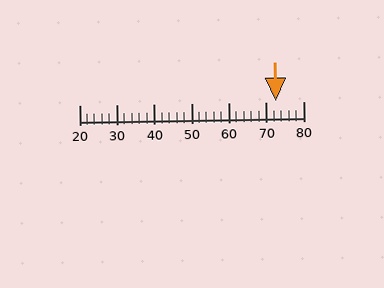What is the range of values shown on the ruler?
The ruler shows values from 20 to 80.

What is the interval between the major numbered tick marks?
The major tick marks are spaced 10 units apart.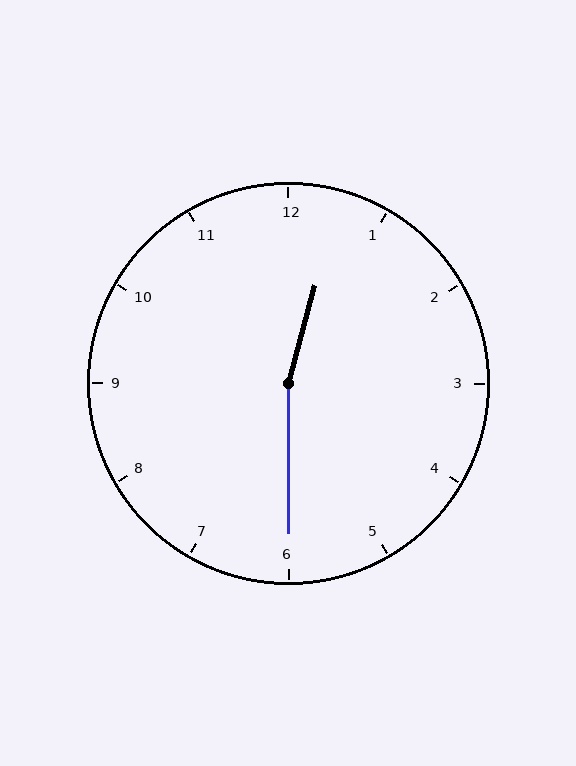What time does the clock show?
12:30.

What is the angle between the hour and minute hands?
Approximately 165 degrees.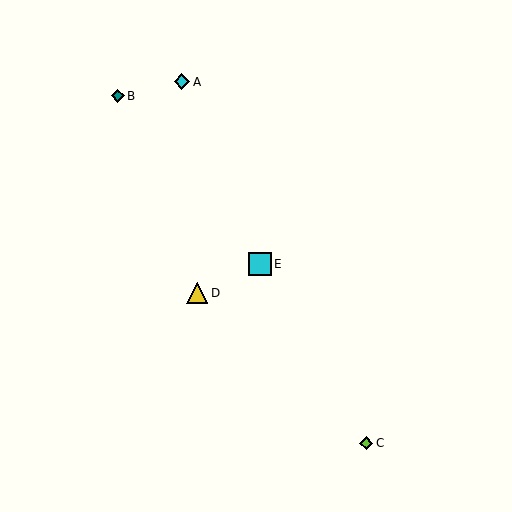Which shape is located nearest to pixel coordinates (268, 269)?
The cyan square (labeled E) at (260, 264) is nearest to that location.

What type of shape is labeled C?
Shape C is a lime diamond.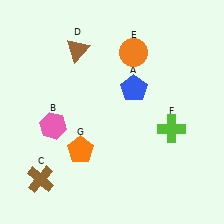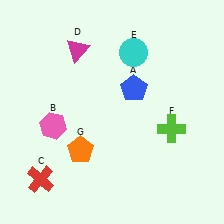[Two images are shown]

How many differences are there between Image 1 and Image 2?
There are 3 differences between the two images.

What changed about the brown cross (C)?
In Image 1, C is brown. In Image 2, it changed to red.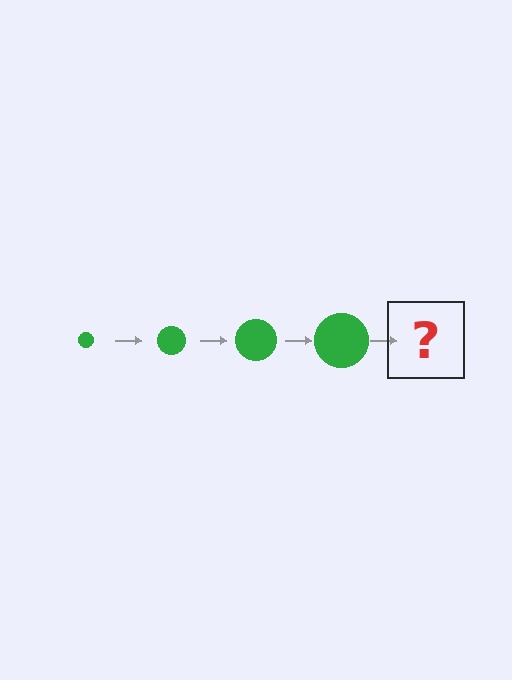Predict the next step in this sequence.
The next step is a green circle, larger than the previous one.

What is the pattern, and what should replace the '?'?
The pattern is that the circle gets progressively larger each step. The '?' should be a green circle, larger than the previous one.